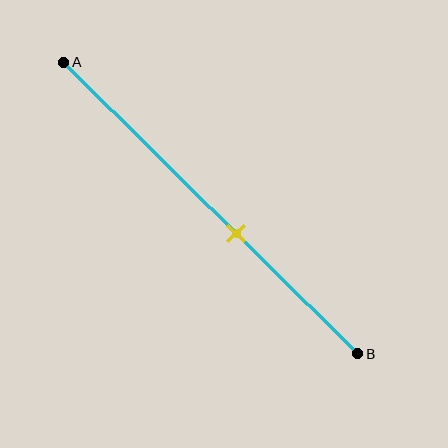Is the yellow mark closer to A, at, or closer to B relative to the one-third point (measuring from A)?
The yellow mark is closer to point B than the one-third point of segment AB.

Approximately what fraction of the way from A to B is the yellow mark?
The yellow mark is approximately 60% of the way from A to B.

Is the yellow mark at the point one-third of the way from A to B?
No, the mark is at about 60% from A, not at the 33% one-third point.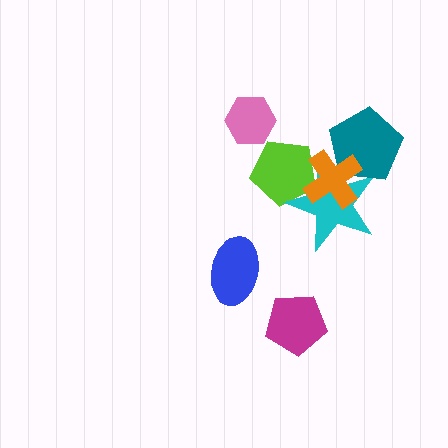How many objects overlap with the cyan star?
3 objects overlap with the cyan star.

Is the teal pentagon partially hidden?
Yes, it is partially covered by another shape.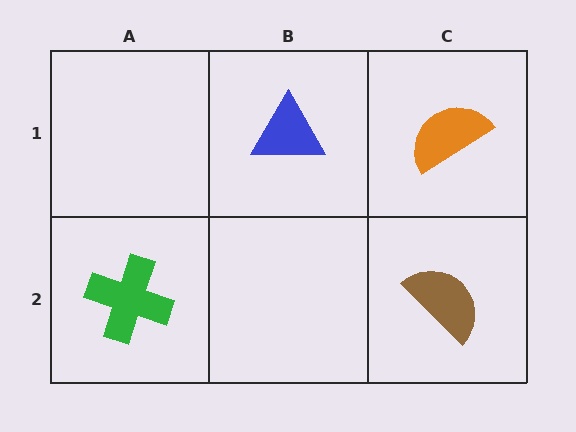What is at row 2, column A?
A green cross.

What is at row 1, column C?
An orange semicircle.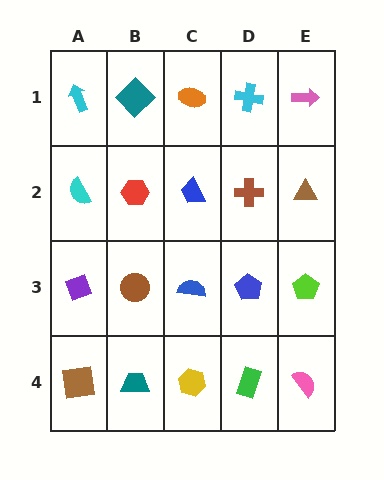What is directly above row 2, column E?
A pink arrow.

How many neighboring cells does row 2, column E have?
3.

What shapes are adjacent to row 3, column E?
A brown triangle (row 2, column E), a pink semicircle (row 4, column E), a blue pentagon (row 3, column D).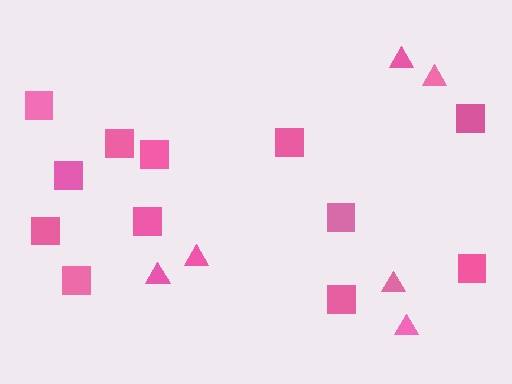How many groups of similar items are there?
There are 2 groups: one group of triangles (6) and one group of squares (12).